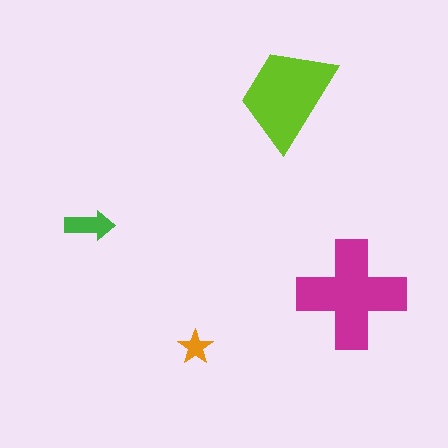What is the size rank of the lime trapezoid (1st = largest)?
2nd.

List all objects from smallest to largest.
The orange star, the green arrow, the lime trapezoid, the magenta cross.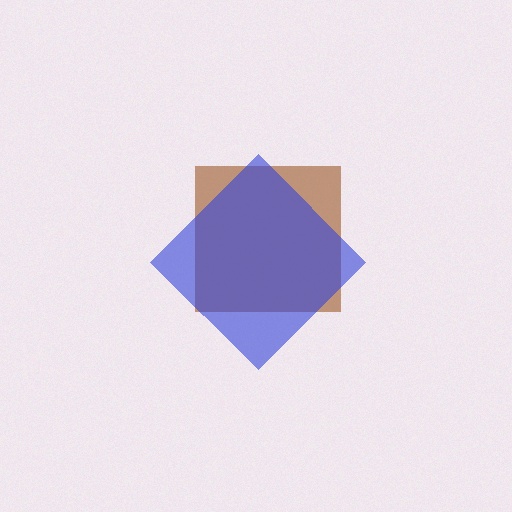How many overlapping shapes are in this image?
There are 2 overlapping shapes in the image.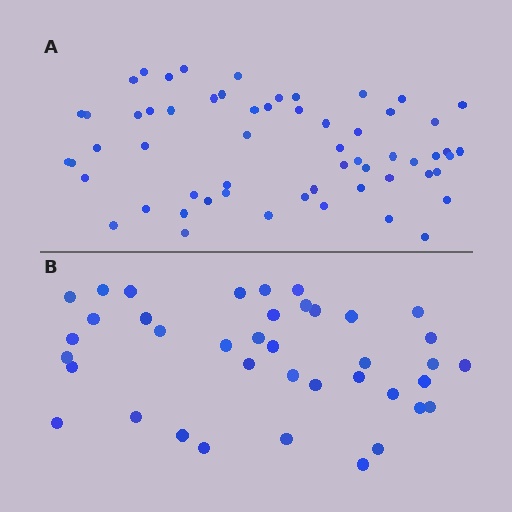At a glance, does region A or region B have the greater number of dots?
Region A (the top region) has more dots.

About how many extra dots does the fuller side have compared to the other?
Region A has approximately 20 more dots than region B.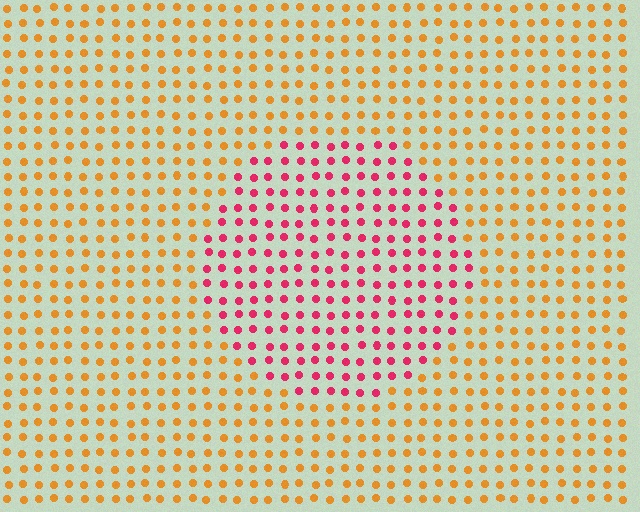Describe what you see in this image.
The image is filled with small orange elements in a uniform arrangement. A circle-shaped region is visible where the elements are tinted to a slightly different hue, forming a subtle color boundary.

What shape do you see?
I see a circle.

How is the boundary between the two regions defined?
The boundary is defined purely by a slight shift in hue (about 53 degrees). Spacing, size, and orientation are identical on both sides.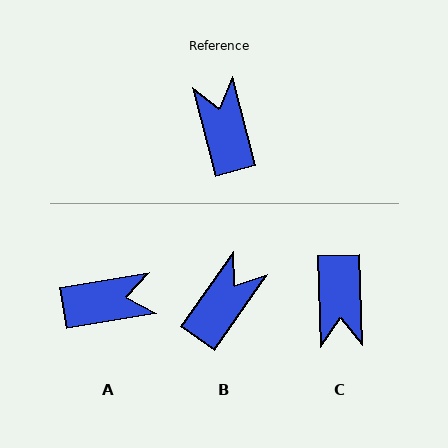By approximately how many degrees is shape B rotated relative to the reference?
Approximately 49 degrees clockwise.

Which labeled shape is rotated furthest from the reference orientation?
C, about 167 degrees away.